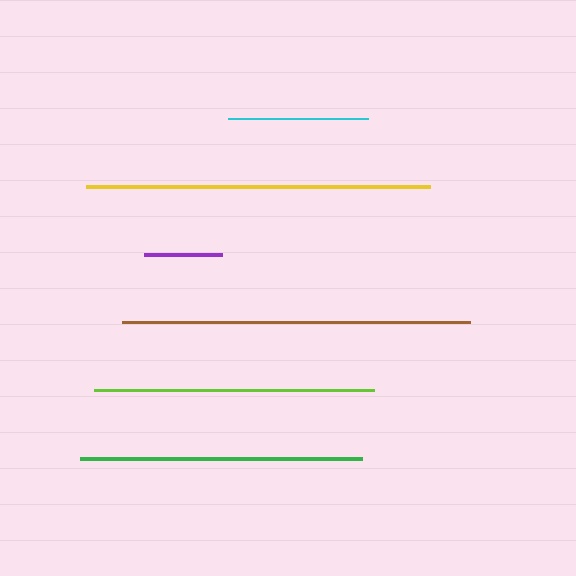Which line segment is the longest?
The brown line is the longest at approximately 348 pixels.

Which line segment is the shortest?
The purple line is the shortest at approximately 78 pixels.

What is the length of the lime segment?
The lime segment is approximately 280 pixels long.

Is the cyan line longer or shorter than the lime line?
The lime line is longer than the cyan line.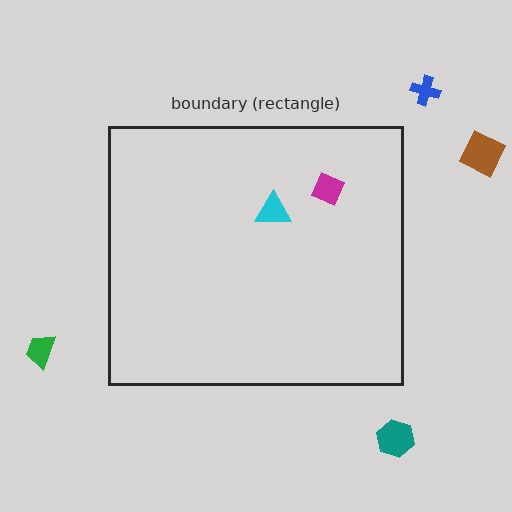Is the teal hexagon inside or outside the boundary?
Outside.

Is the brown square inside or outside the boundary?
Outside.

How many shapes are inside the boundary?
2 inside, 4 outside.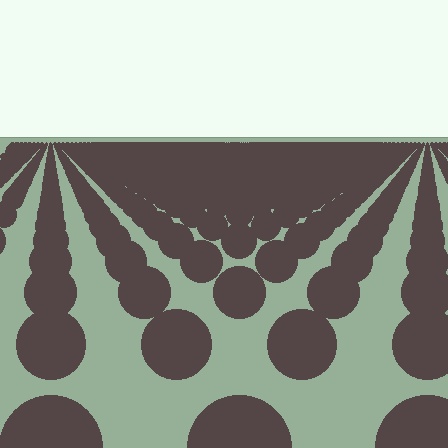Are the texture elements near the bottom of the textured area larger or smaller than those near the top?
Larger. Near the bottom, elements are closer to the viewer and appear at a bigger on-screen size.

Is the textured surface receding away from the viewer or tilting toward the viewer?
The surface is receding away from the viewer. Texture elements get smaller and denser toward the top.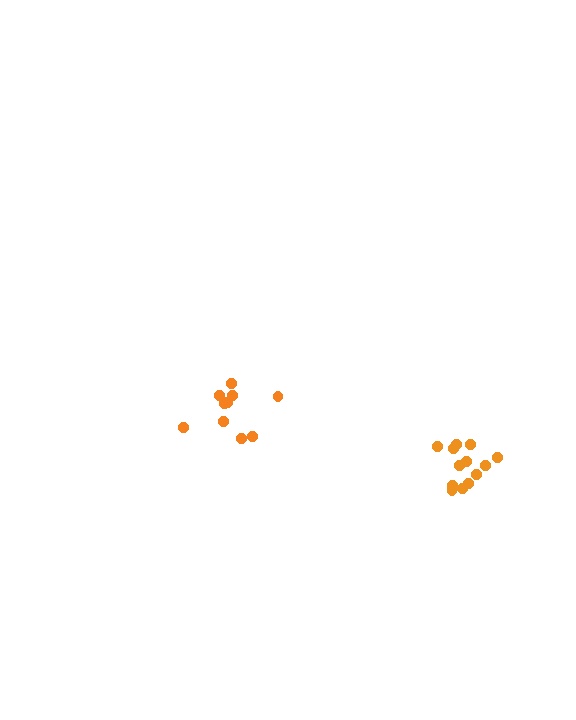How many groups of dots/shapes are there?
There are 2 groups.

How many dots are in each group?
Group 1: 10 dots, Group 2: 13 dots (23 total).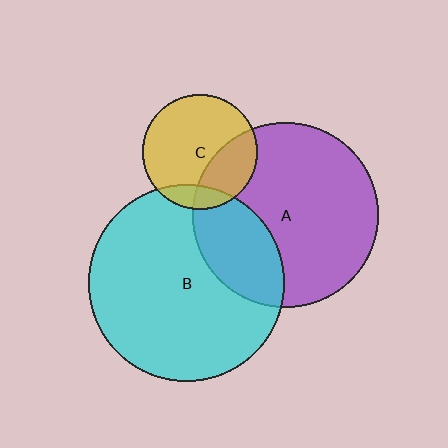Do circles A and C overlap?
Yes.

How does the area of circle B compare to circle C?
Approximately 2.9 times.